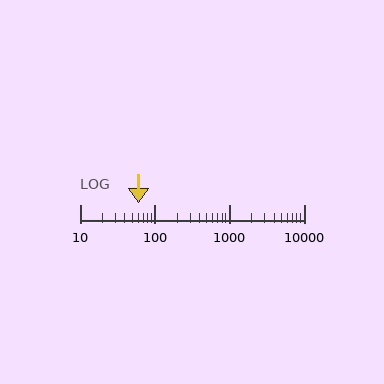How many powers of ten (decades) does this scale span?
The scale spans 3 decades, from 10 to 10000.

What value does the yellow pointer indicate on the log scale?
The pointer indicates approximately 60.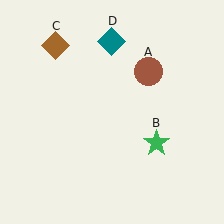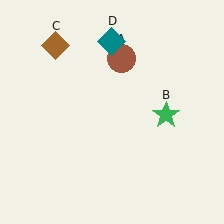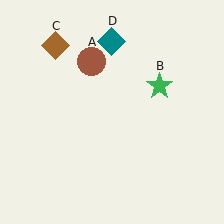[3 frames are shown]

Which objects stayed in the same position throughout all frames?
Brown diamond (object C) and teal diamond (object D) remained stationary.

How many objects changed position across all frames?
2 objects changed position: brown circle (object A), green star (object B).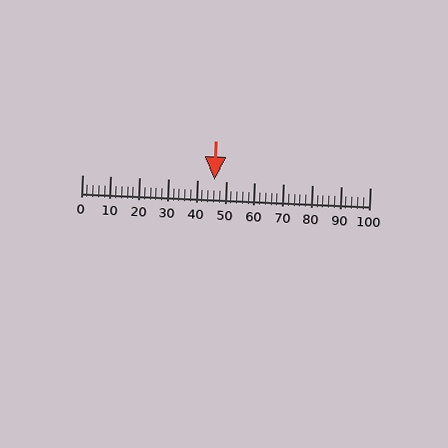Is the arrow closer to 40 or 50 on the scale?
The arrow is closer to 50.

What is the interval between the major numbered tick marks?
The major tick marks are spaced 10 units apart.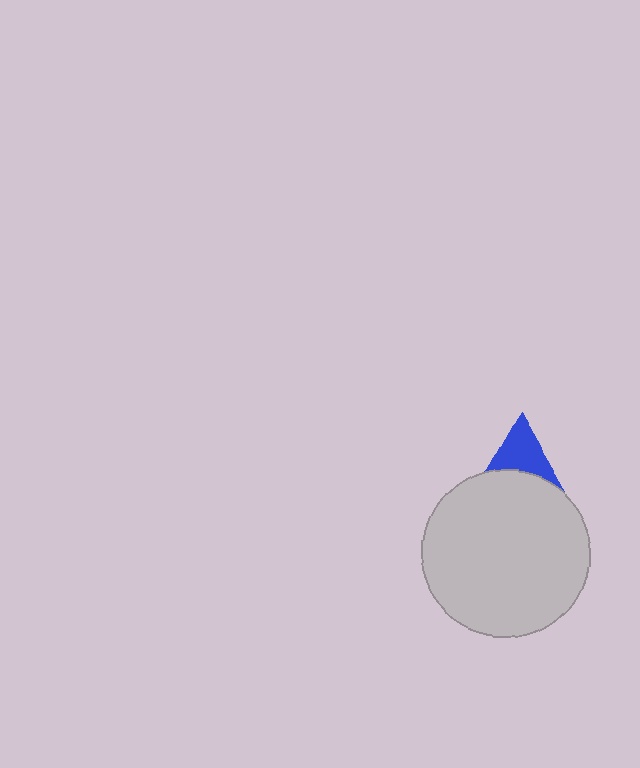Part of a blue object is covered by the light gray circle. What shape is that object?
It is a triangle.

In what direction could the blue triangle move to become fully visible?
The blue triangle could move up. That would shift it out from behind the light gray circle entirely.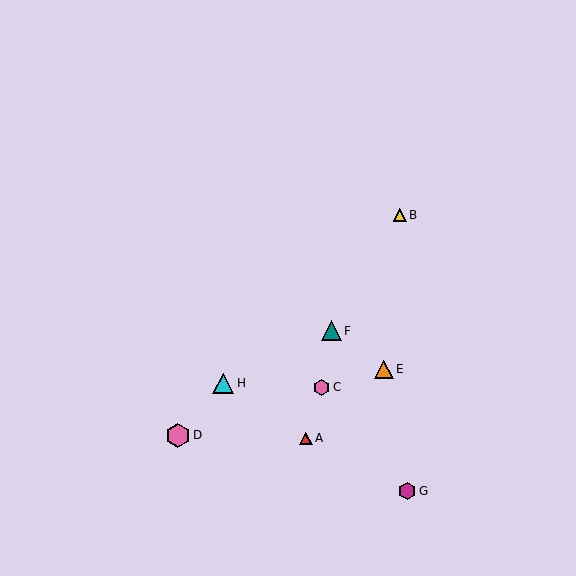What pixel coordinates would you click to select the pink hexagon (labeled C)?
Click at (321, 387) to select the pink hexagon C.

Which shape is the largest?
The pink hexagon (labeled D) is the largest.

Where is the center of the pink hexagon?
The center of the pink hexagon is at (321, 387).